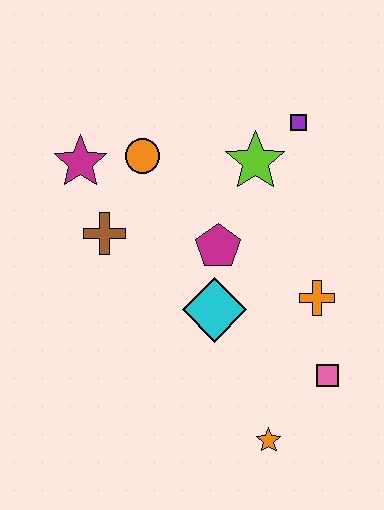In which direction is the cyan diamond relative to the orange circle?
The cyan diamond is below the orange circle.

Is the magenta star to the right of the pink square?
No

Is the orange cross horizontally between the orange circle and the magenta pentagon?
No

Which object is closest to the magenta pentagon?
The cyan diamond is closest to the magenta pentagon.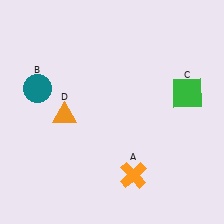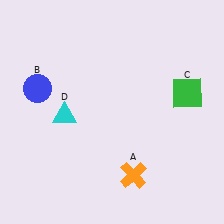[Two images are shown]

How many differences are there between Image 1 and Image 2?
There are 2 differences between the two images.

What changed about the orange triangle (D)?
In Image 1, D is orange. In Image 2, it changed to cyan.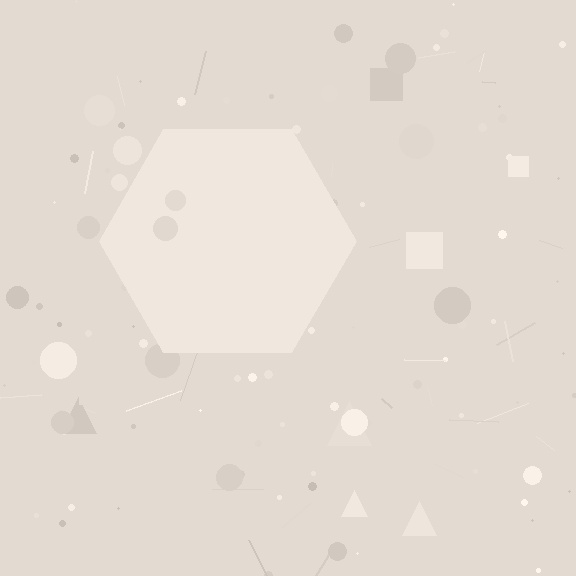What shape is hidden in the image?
A hexagon is hidden in the image.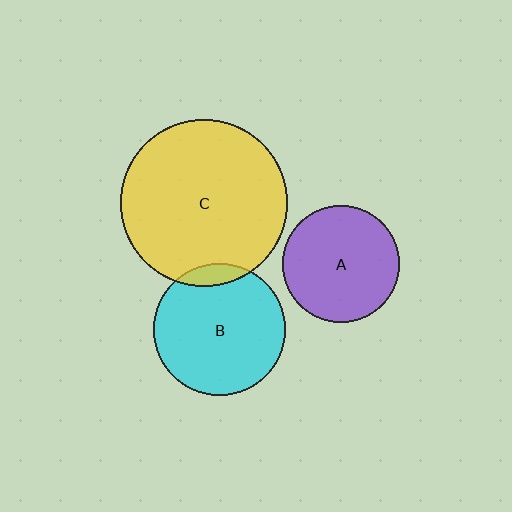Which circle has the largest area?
Circle C (yellow).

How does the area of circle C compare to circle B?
Approximately 1.6 times.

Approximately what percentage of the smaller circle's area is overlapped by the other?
Approximately 10%.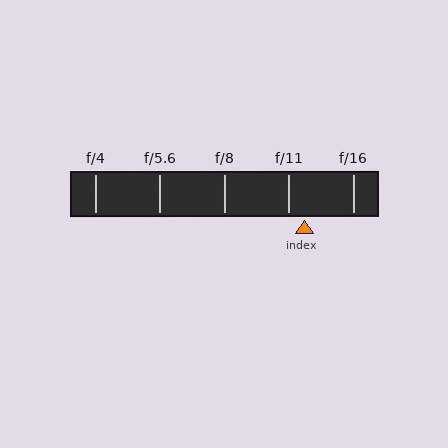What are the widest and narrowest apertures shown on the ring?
The widest aperture shown is f/4 and the narrowest is f/16.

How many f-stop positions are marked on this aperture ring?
There are 5 f-stop positions marked.